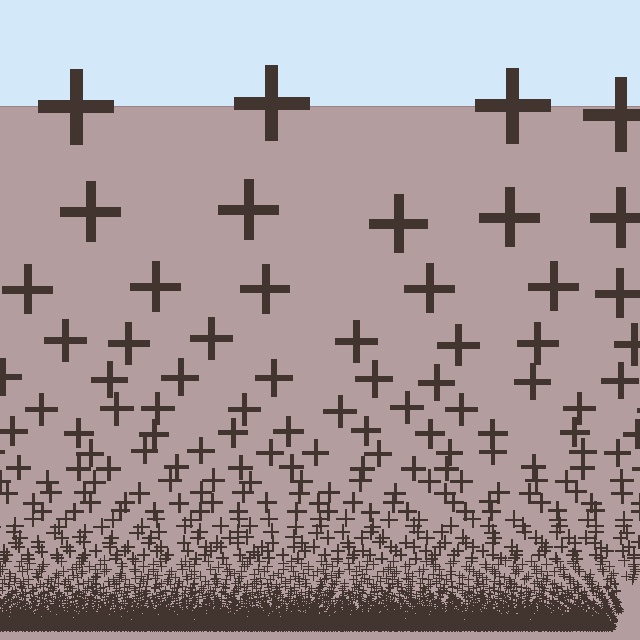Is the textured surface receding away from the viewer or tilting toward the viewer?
The surface appears to tilt toward the viewer. Texture elements get larger and sparser toward the top.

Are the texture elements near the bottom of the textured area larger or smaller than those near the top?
Smaller. The gradient is inverted — elements near the bottom are smaller and denser.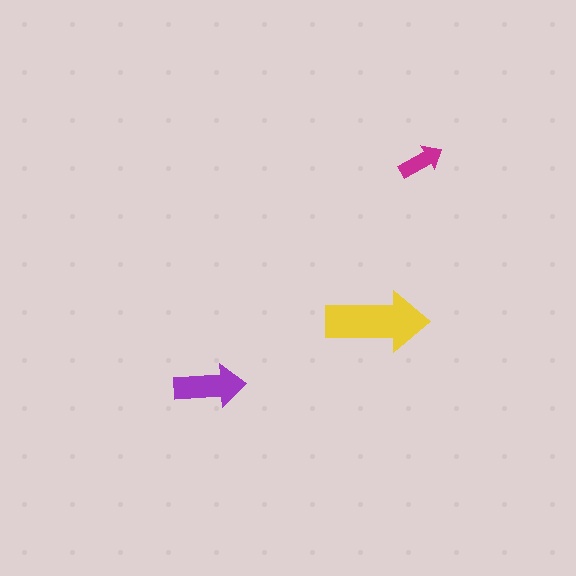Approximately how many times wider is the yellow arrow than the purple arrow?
About 1.5 times wider.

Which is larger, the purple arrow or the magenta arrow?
The purple one.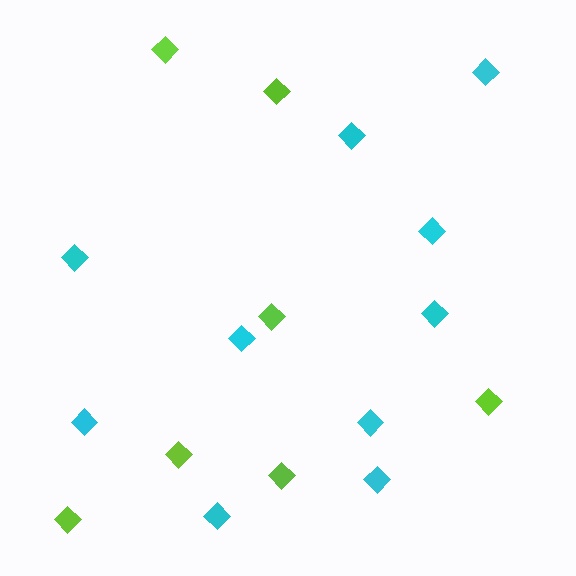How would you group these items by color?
There are 2 groups: one group of cyan diamonds (10) and one group of lime diamonds (7).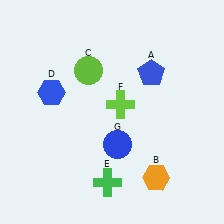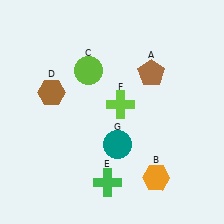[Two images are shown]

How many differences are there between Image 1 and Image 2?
There are 3 differences between the two images.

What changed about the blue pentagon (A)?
In Image 1, A is blue. In Image 2, it changed to brown.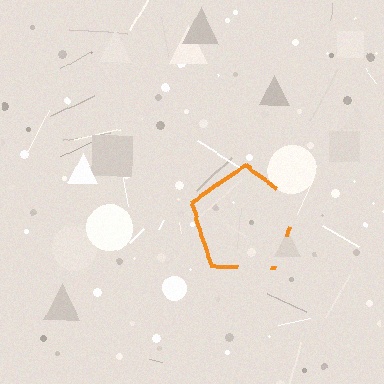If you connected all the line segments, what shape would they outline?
They would outline a pentagon.